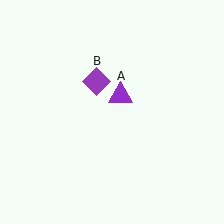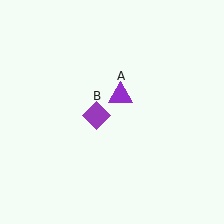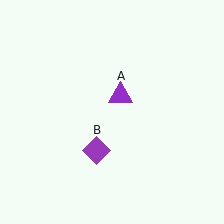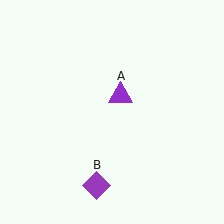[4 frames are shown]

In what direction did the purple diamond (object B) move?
The purple diamond (object B) moved down.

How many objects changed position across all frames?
1 object changed position: purple diamond (object B).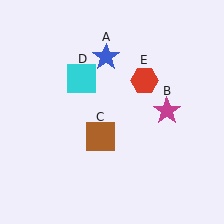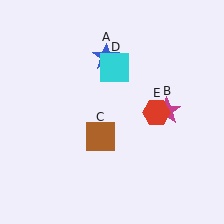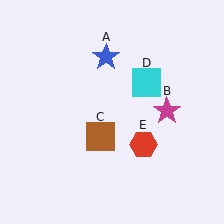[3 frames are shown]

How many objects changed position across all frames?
2 objects changed position: cyan square (object D), red hexagon (object E).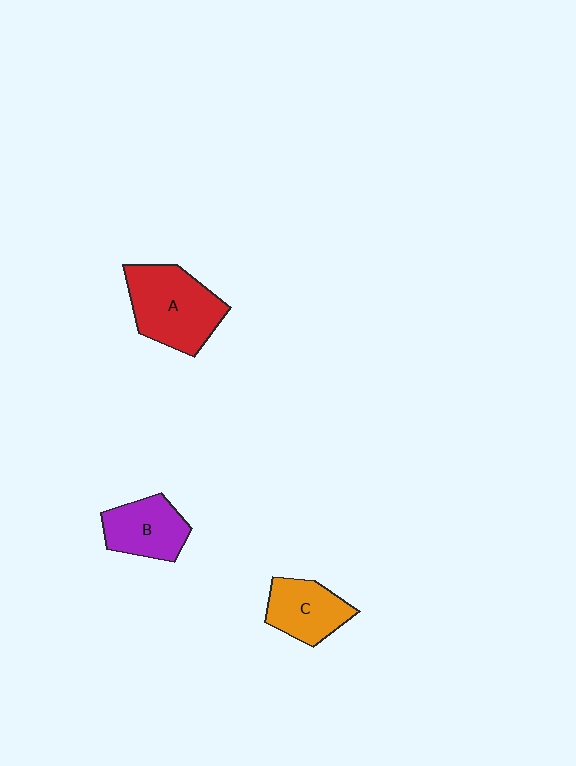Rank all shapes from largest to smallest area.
From largest to smallest: A (red), B (purple), C (orange).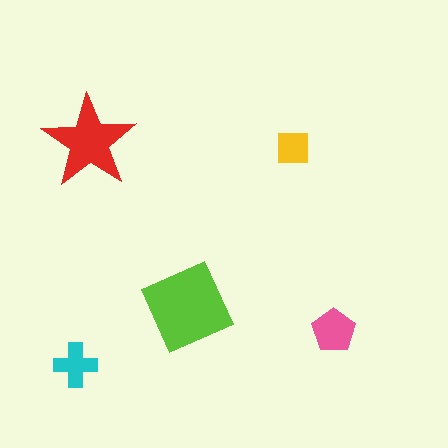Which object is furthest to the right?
The pink pentagon is rightmost.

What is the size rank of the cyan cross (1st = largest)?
4th.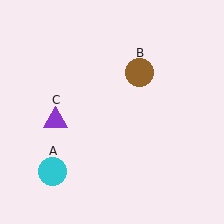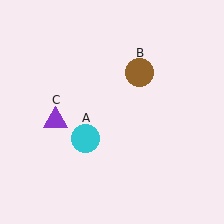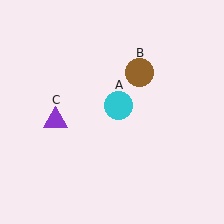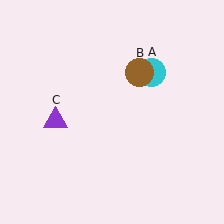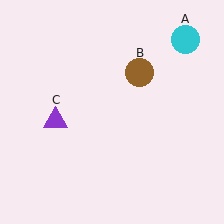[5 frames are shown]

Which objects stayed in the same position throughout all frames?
Brown circle (object B) and purple triangle (object C) remained stationary.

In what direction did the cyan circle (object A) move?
The cyan circle (object A) moved up and to the right.